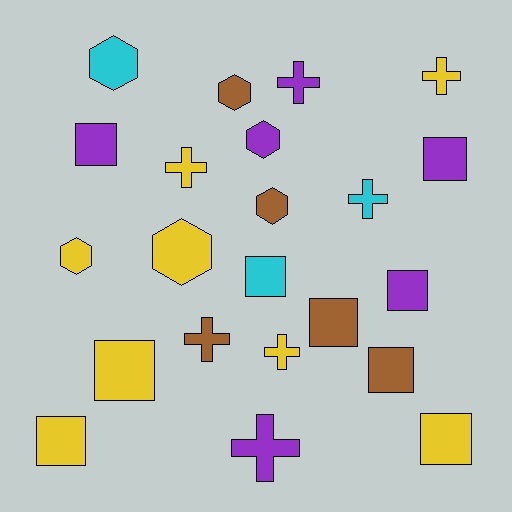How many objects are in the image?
There are 22 objects.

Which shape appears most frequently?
Square, with 9 objects.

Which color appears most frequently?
Yellow, with 8 objects.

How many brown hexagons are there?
There are 2 brown hexagons.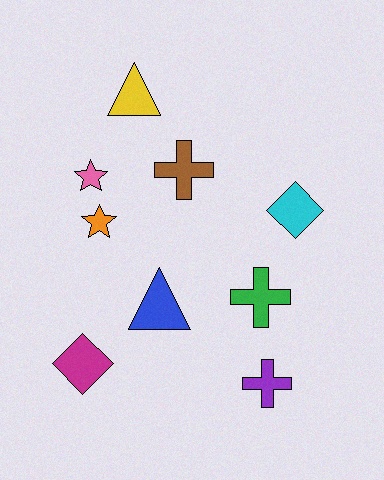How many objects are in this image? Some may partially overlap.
There are 9 objects.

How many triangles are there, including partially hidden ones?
There are 2 triangles.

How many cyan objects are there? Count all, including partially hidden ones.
There is 1 cyan object.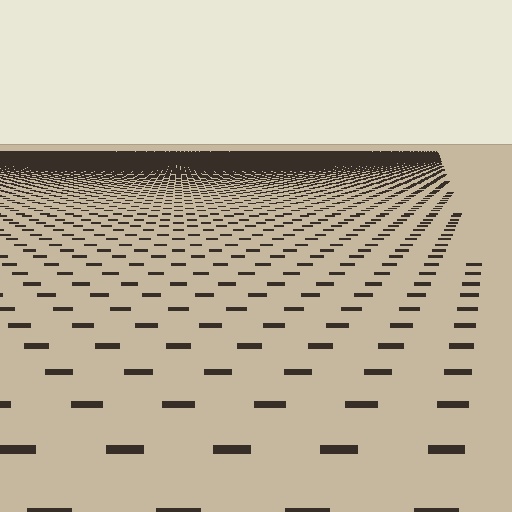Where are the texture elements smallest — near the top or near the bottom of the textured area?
Near the top.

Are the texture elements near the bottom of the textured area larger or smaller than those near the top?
Larger. Near the bottom, elements are closer to the viewer and appear at a bigger on-screen size.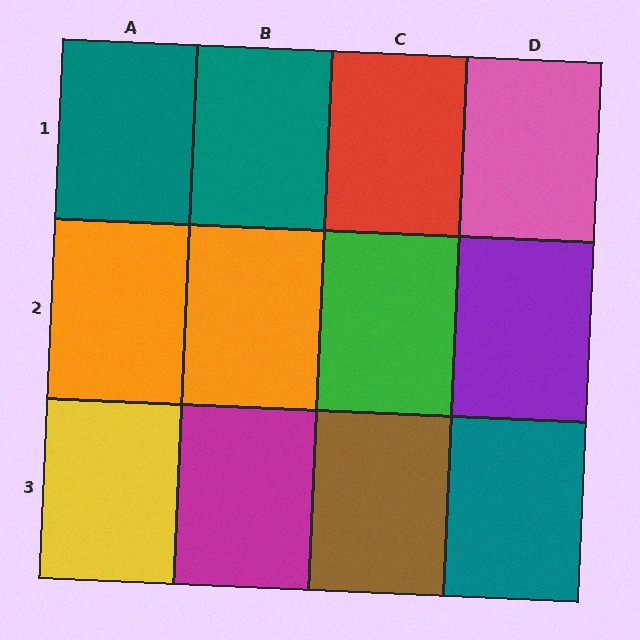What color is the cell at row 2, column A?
Orange.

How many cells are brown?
1 cell is brown.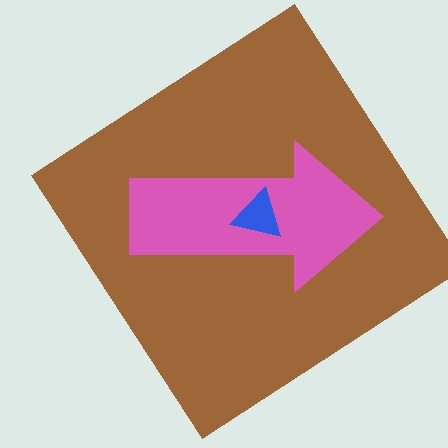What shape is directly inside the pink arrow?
The blue triangle.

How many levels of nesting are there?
3.